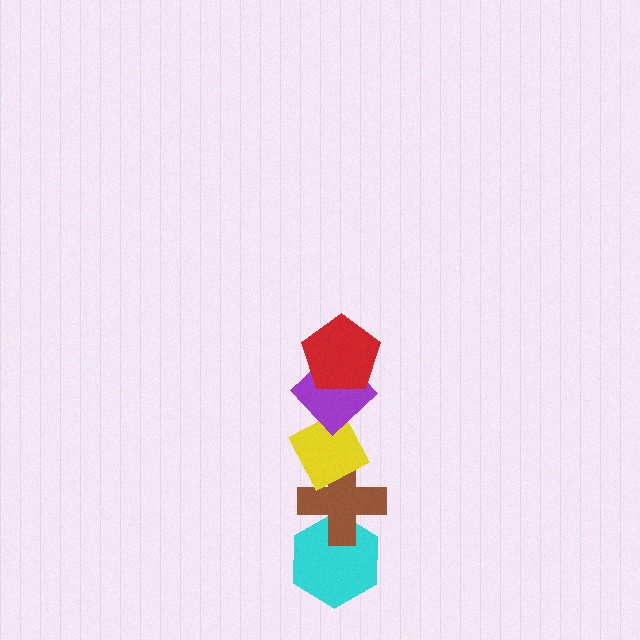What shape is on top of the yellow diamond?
The purple diamond is on top of the yellow diamond.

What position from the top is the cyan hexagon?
The cyan hexagon is 5th from the top.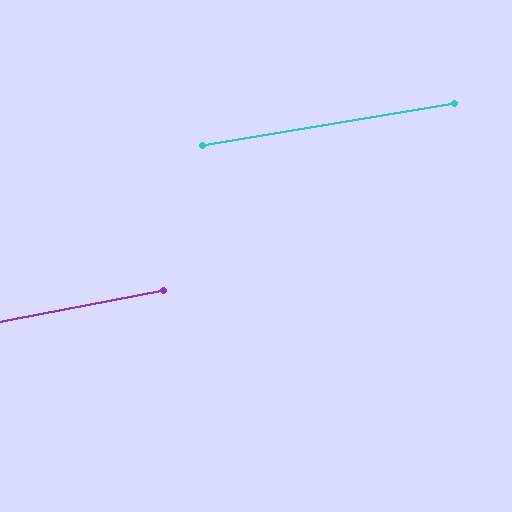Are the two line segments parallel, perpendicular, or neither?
Parallel — their directions differ by only 1.2°.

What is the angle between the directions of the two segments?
Approximately 1 degree.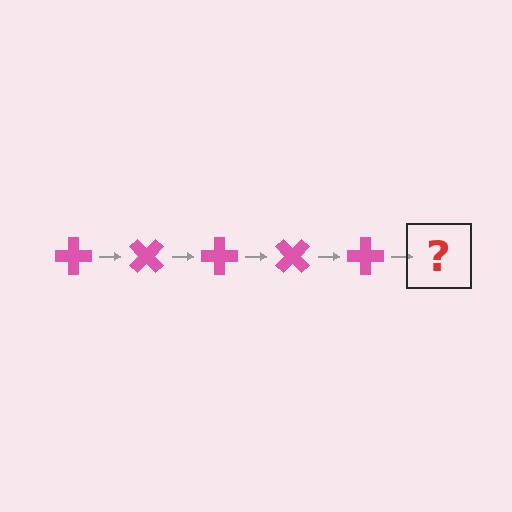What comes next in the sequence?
The next element should be a pink cross rotated 225 degrees.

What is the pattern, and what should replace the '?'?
The pattern is that the cross rotates 45 degrees each step. The '?' should be a pink cross rotated 225 degrees.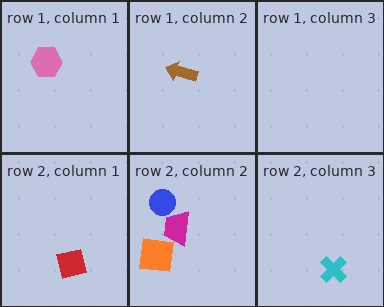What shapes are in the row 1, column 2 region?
The brown arrow.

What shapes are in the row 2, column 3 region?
The cyan cross.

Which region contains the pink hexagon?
The row 1, column 1 region.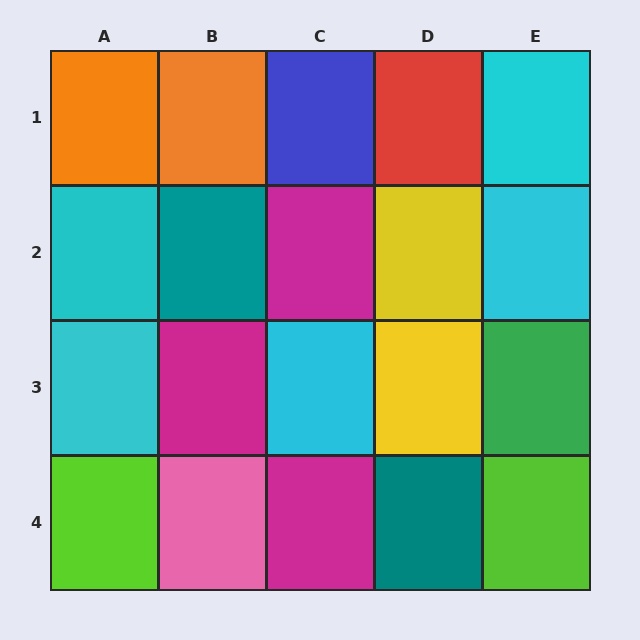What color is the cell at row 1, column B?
Orange.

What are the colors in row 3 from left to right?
Cyan, magenta, cyan, yellow, green.